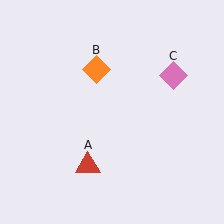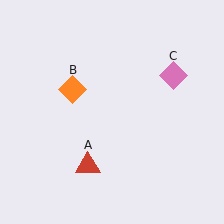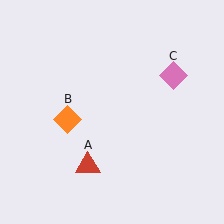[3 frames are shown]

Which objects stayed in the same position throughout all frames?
Red triangle (object A) and pink diamond (object C) remained stationary.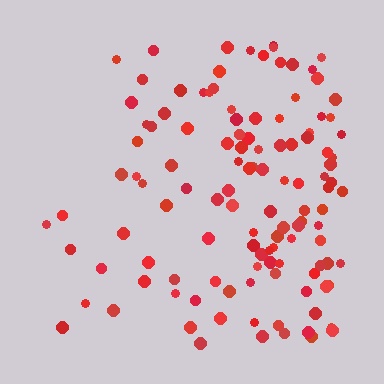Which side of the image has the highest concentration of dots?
The right.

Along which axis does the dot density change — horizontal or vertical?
Horizontal.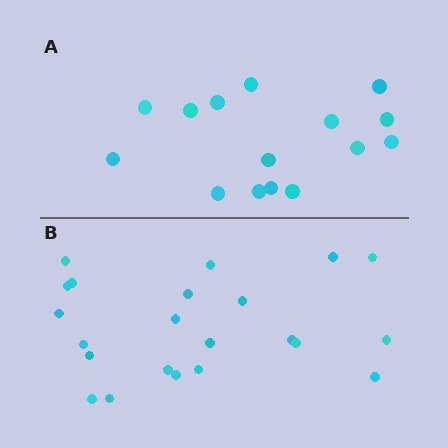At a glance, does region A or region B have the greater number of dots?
Region B (the bottom region) has more dots.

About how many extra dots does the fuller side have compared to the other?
Region B has roughly 8 or so more dots than region A.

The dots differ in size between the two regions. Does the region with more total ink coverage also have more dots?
No. Region A has more total ink coverage because its dots are larger, but region B actually contains more individual dots. Total area can be misleading — the number of items is what matters here.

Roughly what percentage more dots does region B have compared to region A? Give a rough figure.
About 45% more.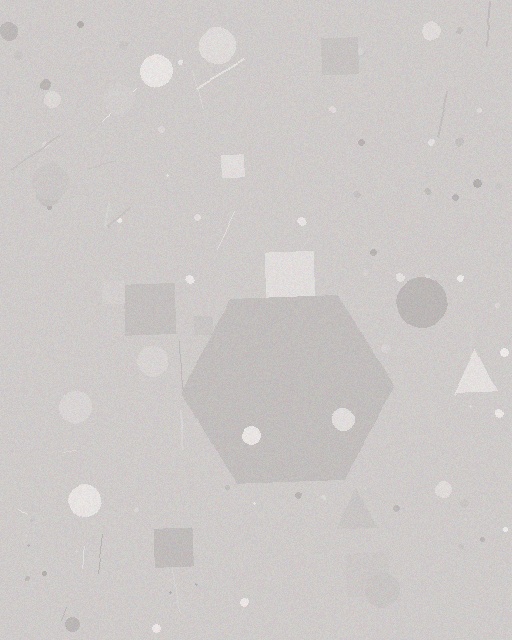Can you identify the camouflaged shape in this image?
The camouflaged shape is a hexagon.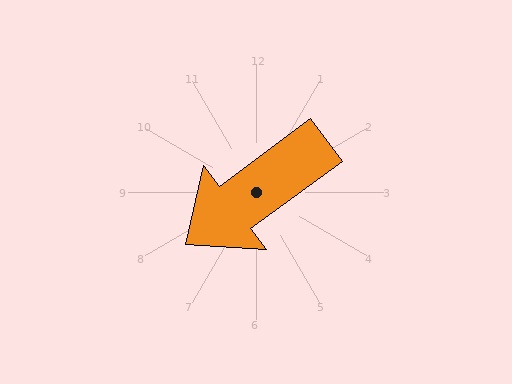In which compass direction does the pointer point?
Southwest.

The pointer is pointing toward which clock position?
Roughly 8 o'clock.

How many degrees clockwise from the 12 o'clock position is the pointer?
Approximately 234 degrees.